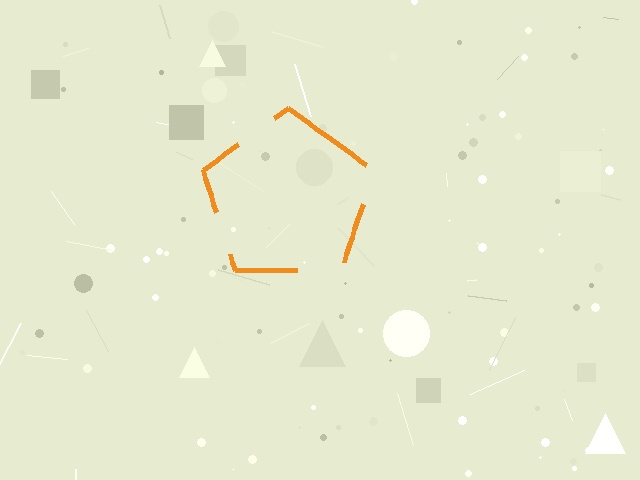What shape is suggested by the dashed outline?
The dashed outline suggests a pentagon.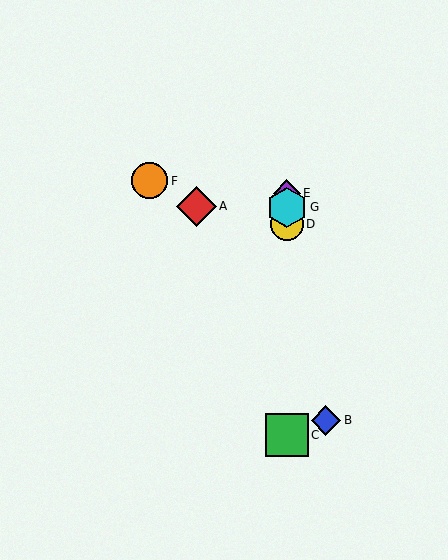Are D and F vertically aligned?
No, D is at x≈287 and F is at x≈150.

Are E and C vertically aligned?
Yes, both are at x≈287.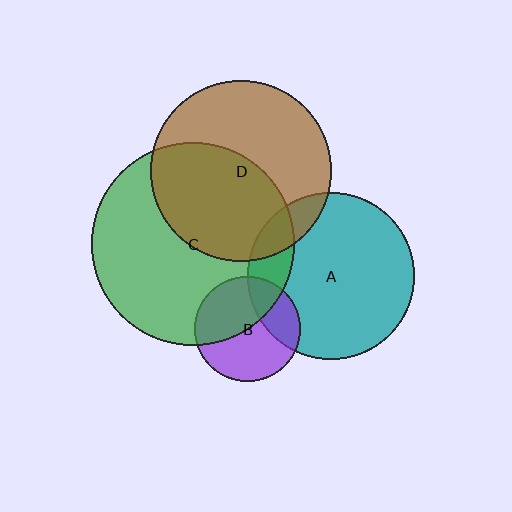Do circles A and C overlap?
Yes.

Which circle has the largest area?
Circle C (green).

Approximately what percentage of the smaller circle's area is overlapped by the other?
Approximately 15%.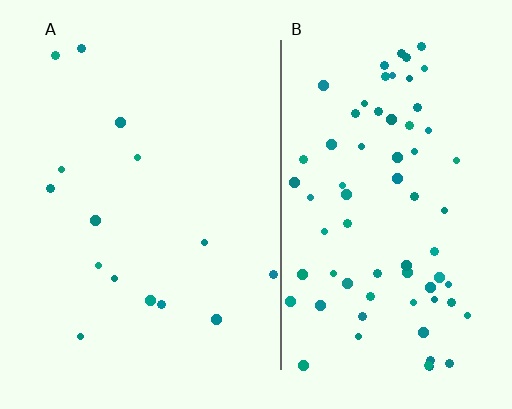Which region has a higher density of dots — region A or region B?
B (the right).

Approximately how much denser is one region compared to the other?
Approximately 4.7× — region B over region A.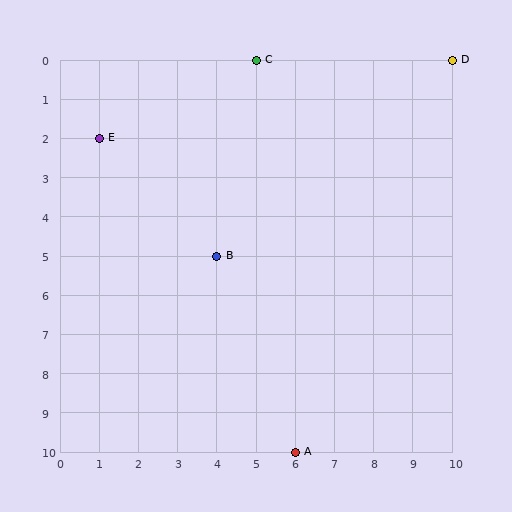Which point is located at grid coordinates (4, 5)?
Point B is at (4, 5).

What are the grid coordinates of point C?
Point C is at grid coordinates (5, 0).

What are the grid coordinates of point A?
Point A is at grid coordinates (6, 10).